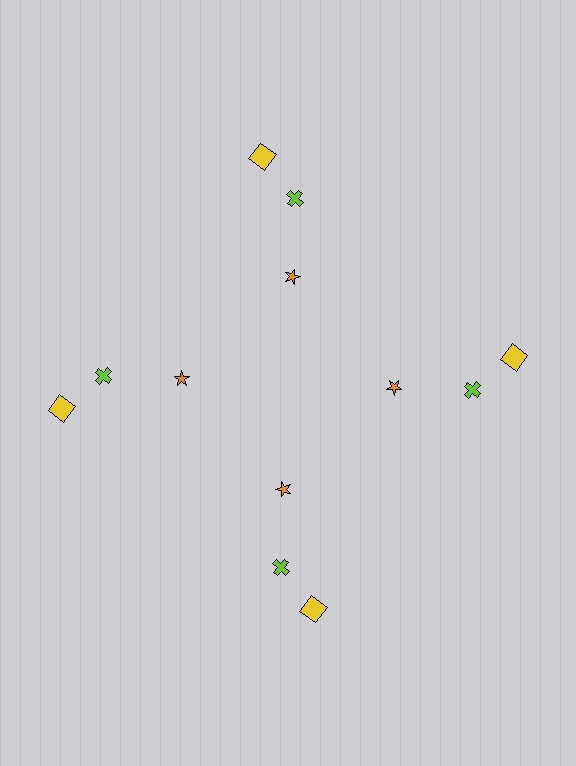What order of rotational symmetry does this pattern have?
This pattern has 4-fold rotational symmetry.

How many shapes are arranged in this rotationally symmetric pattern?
There are 12 shapes, arranged in 4 groups of 3.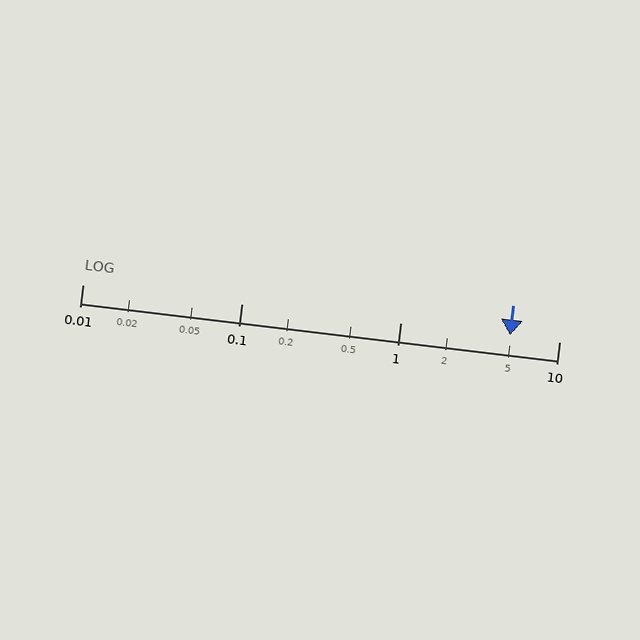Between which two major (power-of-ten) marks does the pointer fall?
The pointer is between 1 and 10.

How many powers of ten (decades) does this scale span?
The scale spans 3 decades, from 0.01 to 10.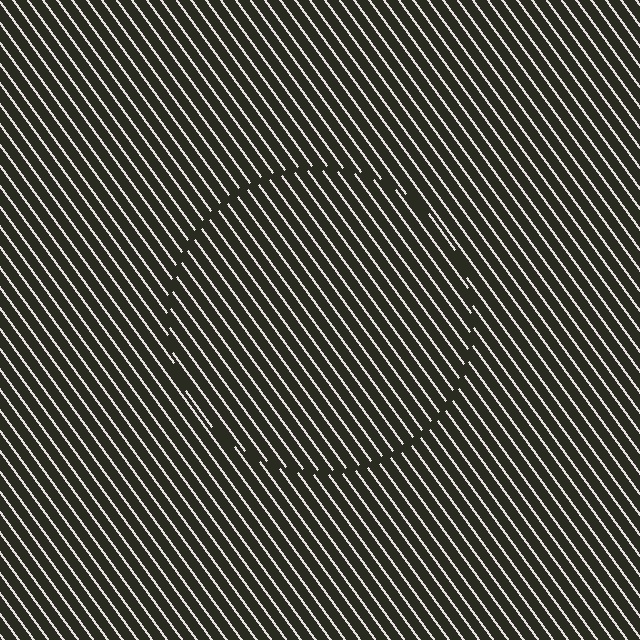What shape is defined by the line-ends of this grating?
An illusory circle. The interior of the shape contains the same grating, shifted by half a period — the contour is defined by the phase discontinuity where line-ends from the inner and outer gratings abut.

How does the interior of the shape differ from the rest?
The interior of the shape contains the same grating, shifted by half a period — the contour is defined by the phase discontinuity where line-ends from the inner and outer gratings abut.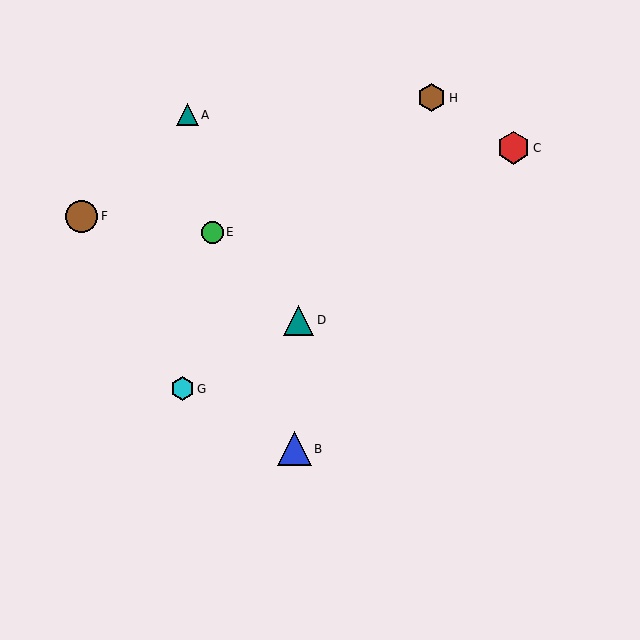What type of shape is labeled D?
Shape D is a teal triangle.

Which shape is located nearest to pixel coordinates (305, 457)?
The blue triangle (labeled B) at (294, 449) is nearest to that location.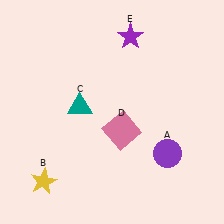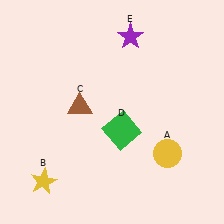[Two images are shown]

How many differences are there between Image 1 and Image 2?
There are 3 differences between the two images.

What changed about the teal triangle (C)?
In Image 1, C is teal. In Image 2, it changed to brown.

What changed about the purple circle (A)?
In Image 1, A is purple. In Image 2, it changed to yellow.